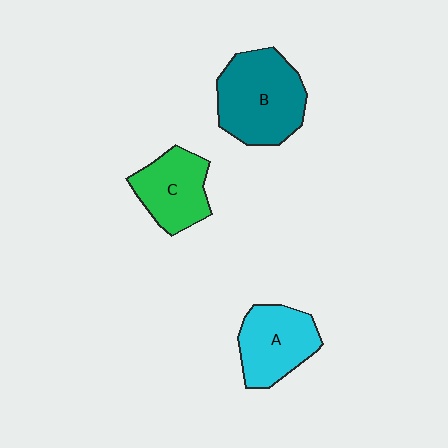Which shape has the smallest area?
Shape C (green).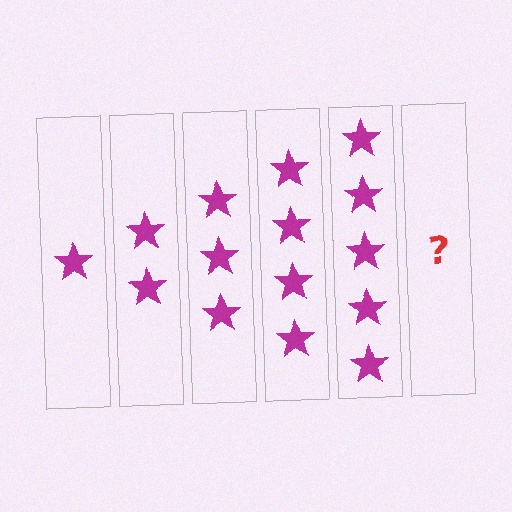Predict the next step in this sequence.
The next step is 6 stars.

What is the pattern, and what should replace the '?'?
The pattern is that each step adds one more star. The '?' should be 6 stars.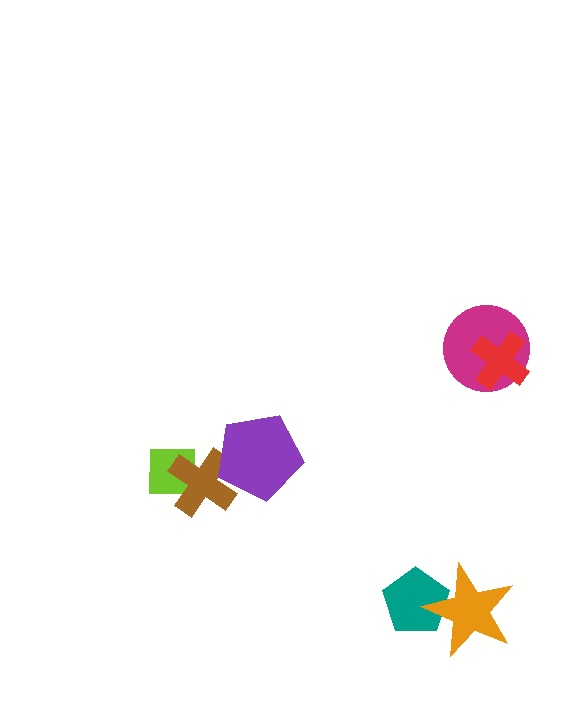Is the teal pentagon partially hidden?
Yes, it is partially covered by another shape.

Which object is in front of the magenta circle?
The red cross is in front of the magenta circle.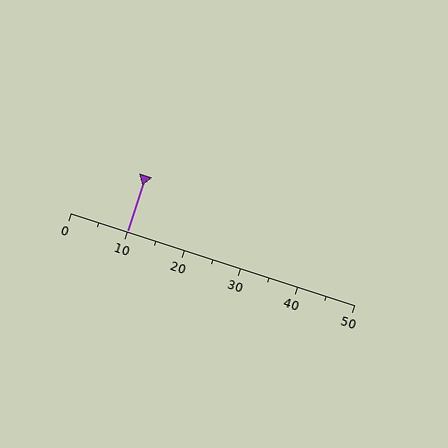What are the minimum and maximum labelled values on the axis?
The axis runs from 0 to 50.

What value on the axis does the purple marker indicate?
The marker indicates approximately 10.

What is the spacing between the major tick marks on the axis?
The major ticks are spaced 10 apart.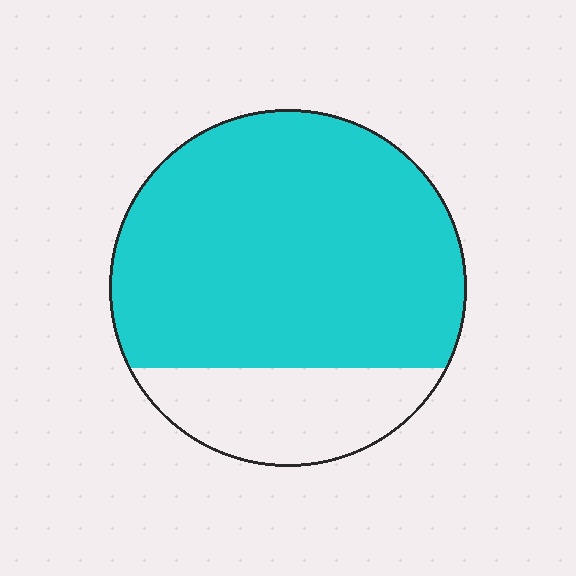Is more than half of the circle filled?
Yes.